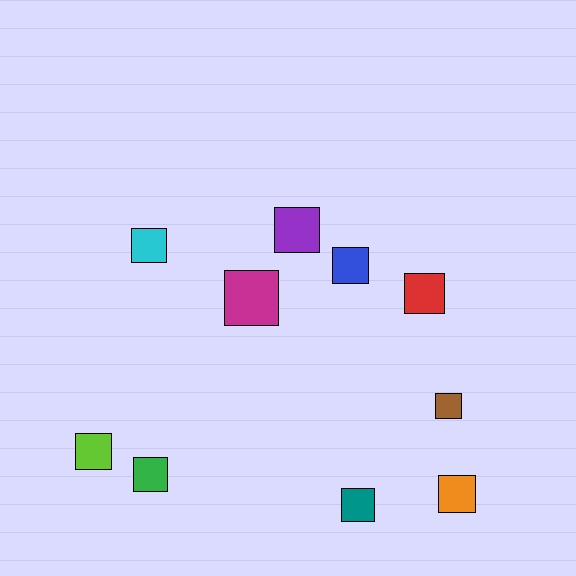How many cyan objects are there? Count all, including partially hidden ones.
There is 1 cyan object.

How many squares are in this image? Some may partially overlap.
There are 10 squares.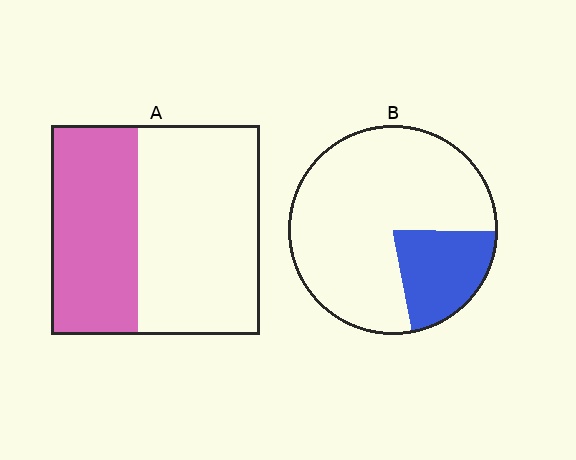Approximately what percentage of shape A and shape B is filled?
A is approximately 40% and B is approximately 20%.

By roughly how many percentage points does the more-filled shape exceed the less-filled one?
By roughly 20 percentage points (A over B).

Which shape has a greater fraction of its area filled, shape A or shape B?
Shape A.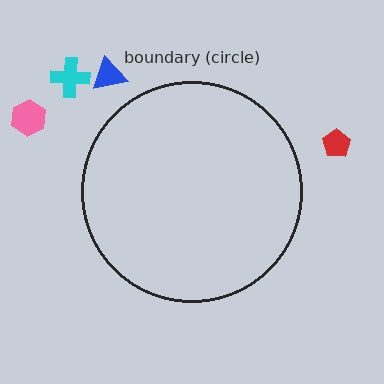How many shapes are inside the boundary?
0 inside, 4 outside.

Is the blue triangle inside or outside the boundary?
Outside.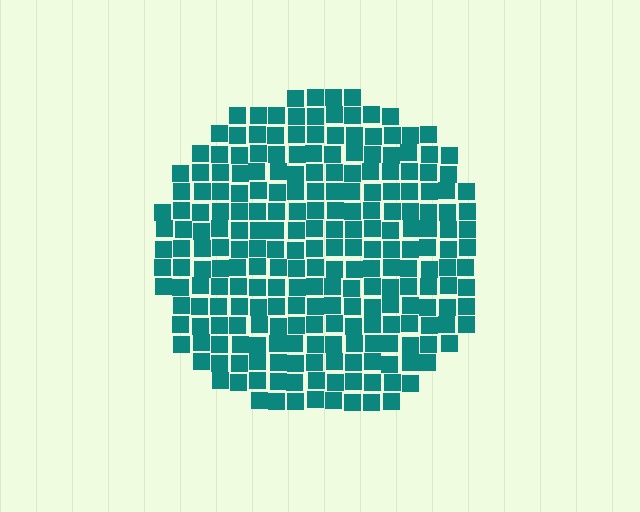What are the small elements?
The small elements are squares.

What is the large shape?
The large shape is a circle.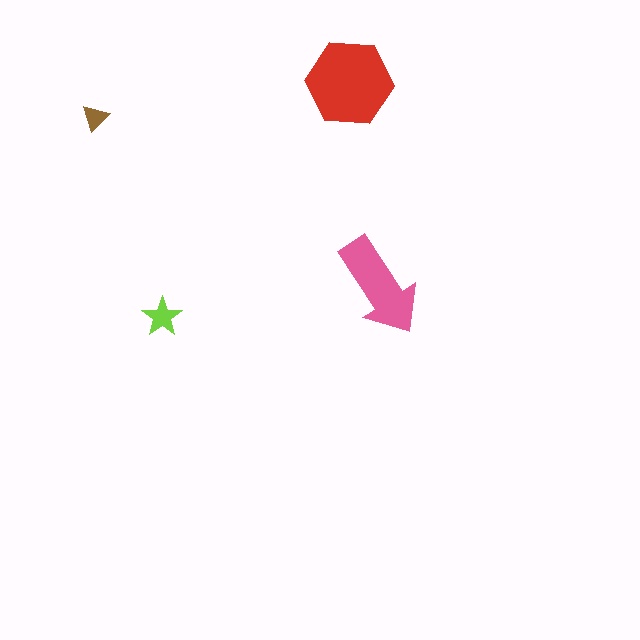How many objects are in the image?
There are 4 objects in the image.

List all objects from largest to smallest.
The red hexagon, the pink arrow, the lime star, the brown triangle.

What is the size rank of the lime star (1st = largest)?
3rd.